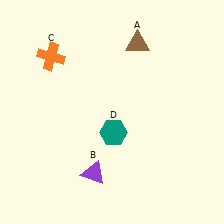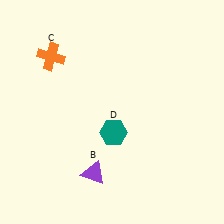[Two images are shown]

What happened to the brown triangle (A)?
The brown triangle (A) was removed in Image 2. It was in the top-right area of Image 1.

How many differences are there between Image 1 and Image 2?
There is 1 difference between the two images.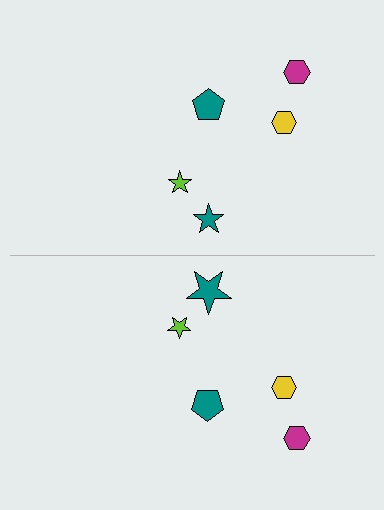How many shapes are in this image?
There are 10 shapes in this image.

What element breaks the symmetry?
The teal star on the bottom side has a different size than its mirror counterpart.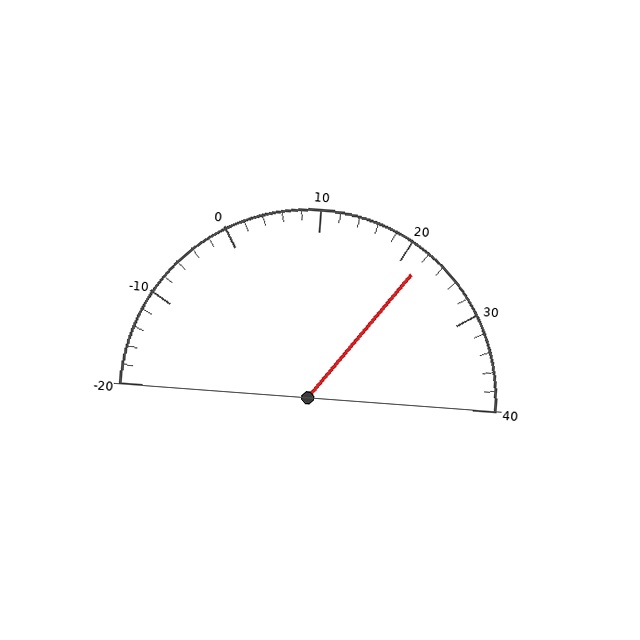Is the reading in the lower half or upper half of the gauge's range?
The reading is in the upper half of the range (-20 to 40).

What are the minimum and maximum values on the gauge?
The gauge ranges from -20 to 40.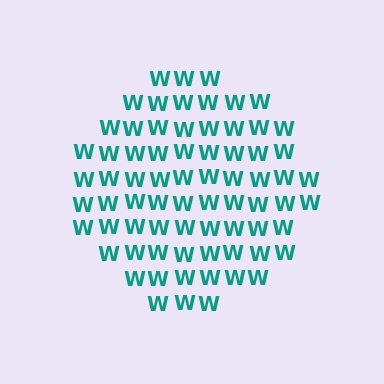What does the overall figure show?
The overall figure shows a circle.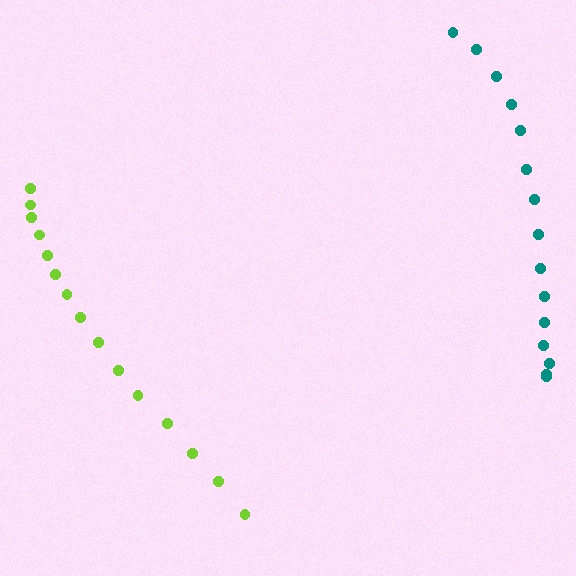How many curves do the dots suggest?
There are 2 distinct paths.